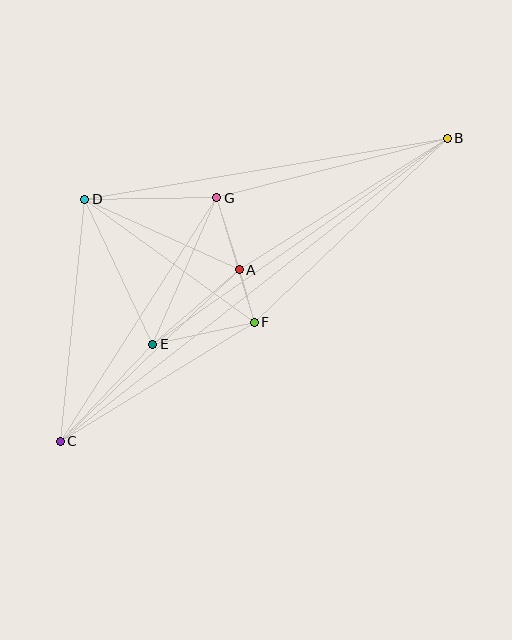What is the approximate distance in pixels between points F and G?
The distance between F and G is approximately 131 pixels.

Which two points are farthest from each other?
Points B and C are farthest from each other.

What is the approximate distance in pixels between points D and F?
The distance between D and F is approximately 210 pixels.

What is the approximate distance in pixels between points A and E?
The distance between A and E is approximately 114 pixels.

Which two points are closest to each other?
Points A and F are closest to each other.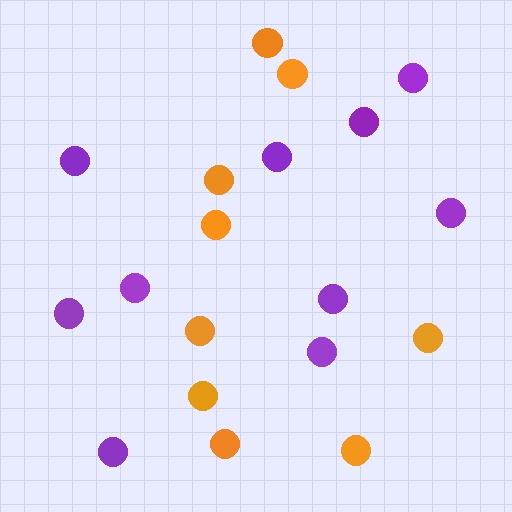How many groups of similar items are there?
There are 2 groups: one group of orange circles (9) and one group of purple circles (10).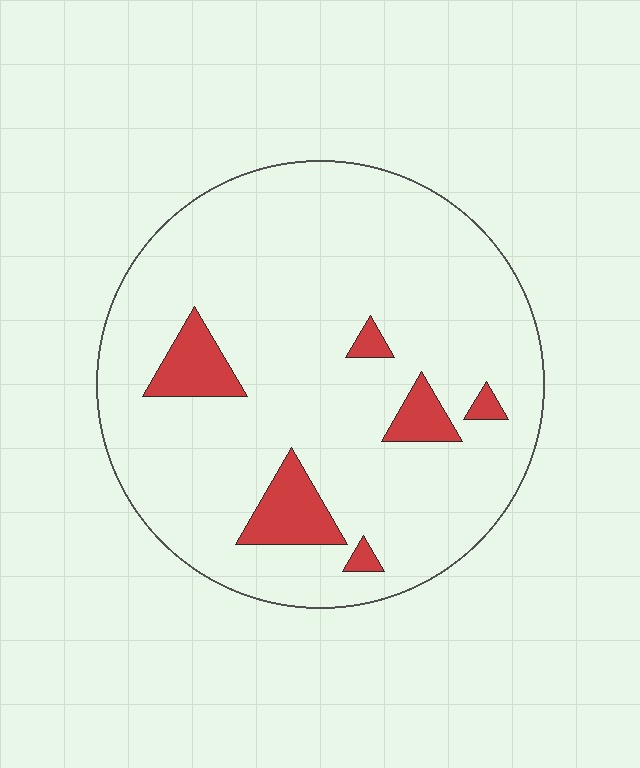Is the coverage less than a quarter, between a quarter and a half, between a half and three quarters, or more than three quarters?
Less than a quarter.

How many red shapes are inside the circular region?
6.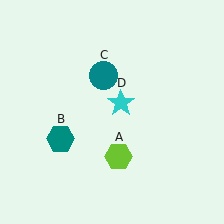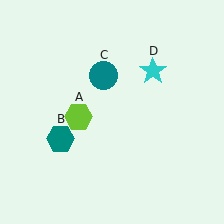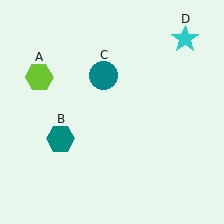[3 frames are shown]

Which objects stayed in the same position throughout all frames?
Teal hexagon (object B) and teal circle (object C) remained stationary.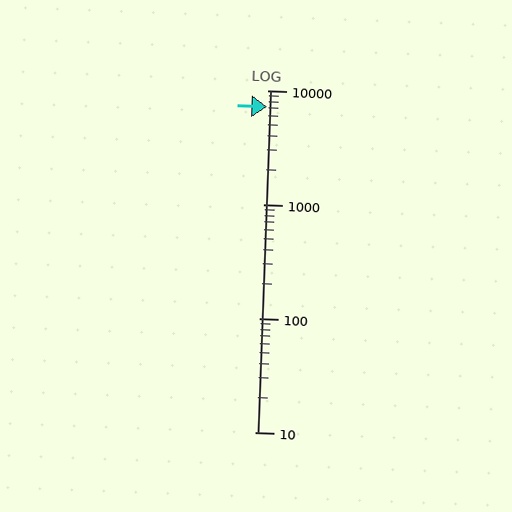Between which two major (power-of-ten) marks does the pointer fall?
The pointer is between 1000 and 10000.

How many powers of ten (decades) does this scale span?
The scale spans 3 decades, from 10 to 10000.